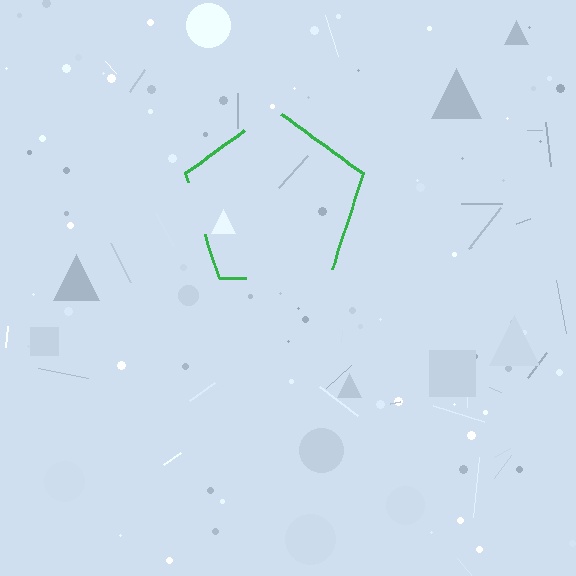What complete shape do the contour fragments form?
The contour fragments form a pentagon.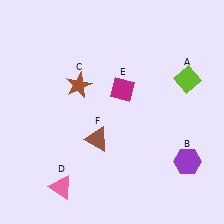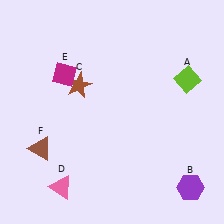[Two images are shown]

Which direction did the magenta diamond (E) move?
The magenta diamond (E) moved left.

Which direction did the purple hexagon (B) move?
The purple hexagon (B) moved down.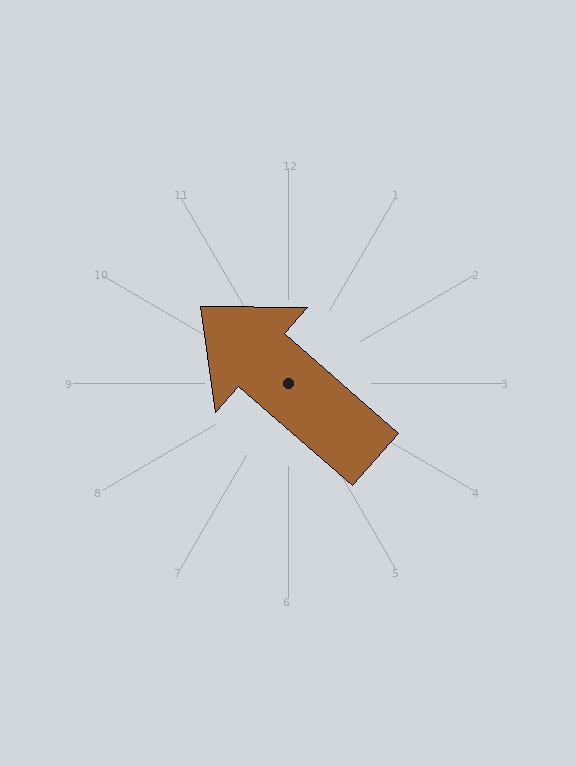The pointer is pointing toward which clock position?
Roughly 10 o'clock.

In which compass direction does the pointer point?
Northwest.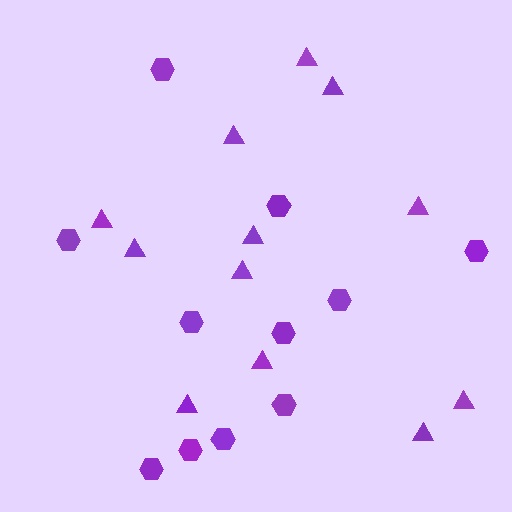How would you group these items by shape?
There are 2 groups: one group of triangles (12) and one group of hexagons (11).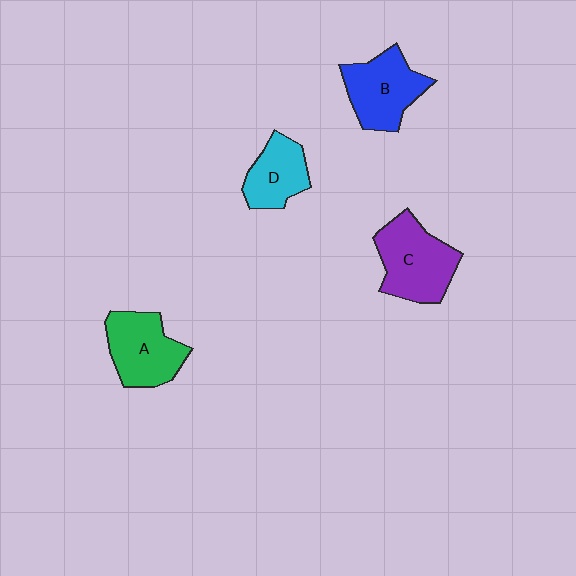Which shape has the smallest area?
Shape D (cyan).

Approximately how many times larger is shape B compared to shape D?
Approximately 1.3 times.